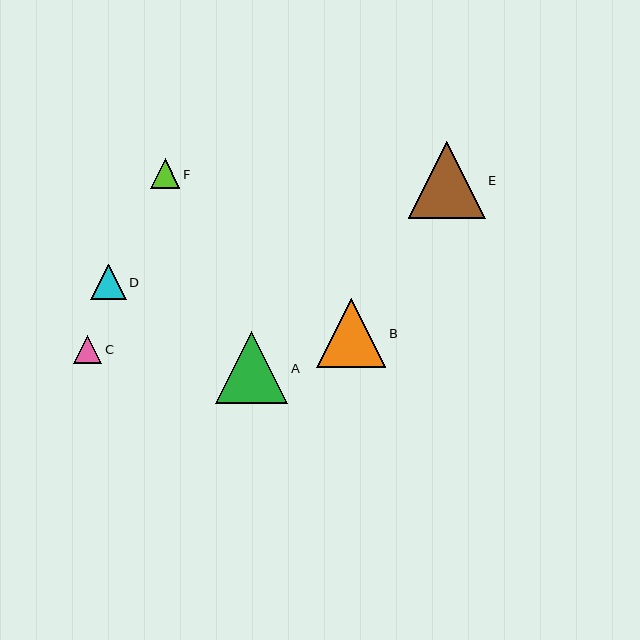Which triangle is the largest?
Triangle E is the largest with a size of approximately 77 pixels.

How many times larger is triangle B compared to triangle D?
Triangle B is approximately 1.9 times the size of triangle D.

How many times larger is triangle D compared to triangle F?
Triangle D is approximately 1.2 times the size of triangle F.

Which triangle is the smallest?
Triangle C is the smallest with a size of approximately 28 pixels.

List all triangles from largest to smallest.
From largest to smallest: E, A, B, D, F, C.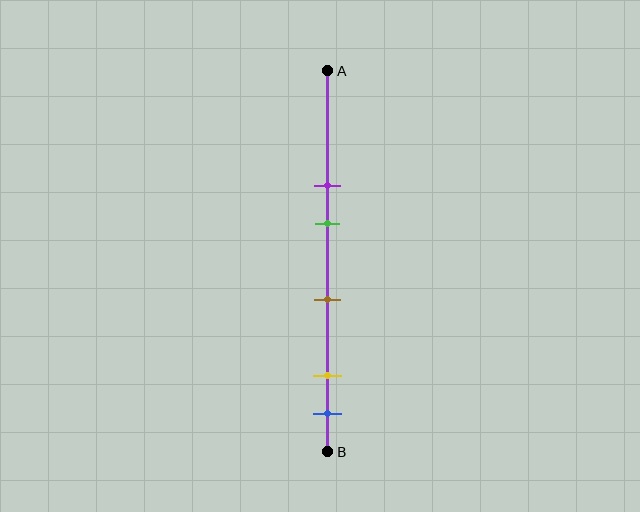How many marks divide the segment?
There are 5 marks dividing the segment.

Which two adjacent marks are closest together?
The yellow and blue marks are the closest adjacent pair.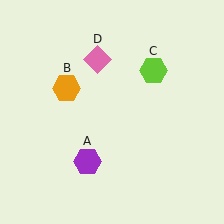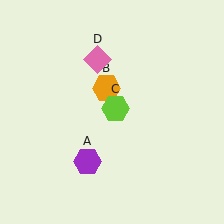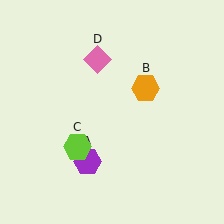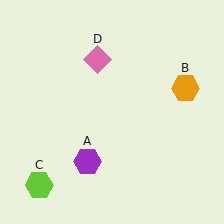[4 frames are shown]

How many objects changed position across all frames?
2 objects changed position: orange hexagon (object B), lime hexagon (object C).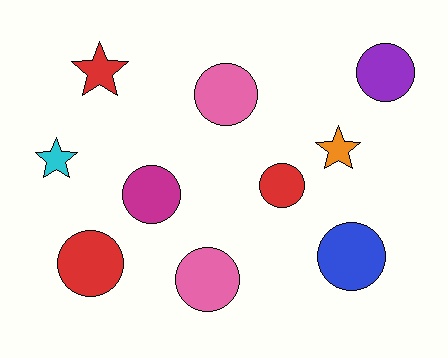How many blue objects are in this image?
There is 1 blue object.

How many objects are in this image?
There are 10 objects.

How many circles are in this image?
There are 7 circles.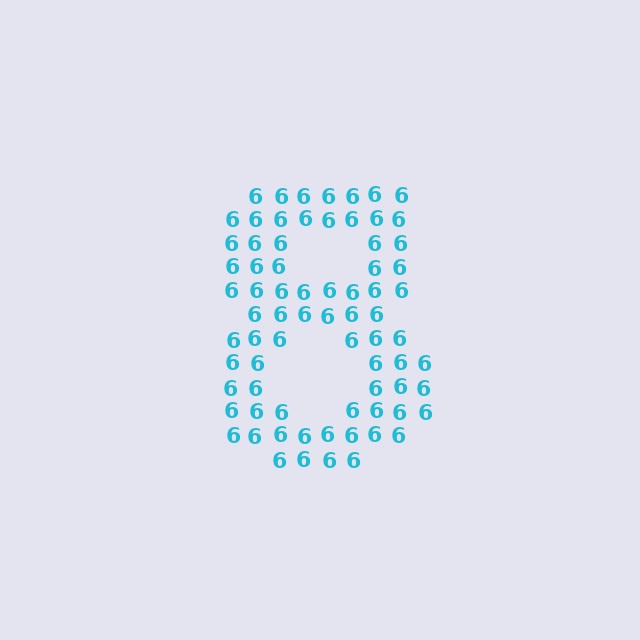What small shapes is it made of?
It is made of small digit 6's.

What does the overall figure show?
The overall figure shows the digit 8.